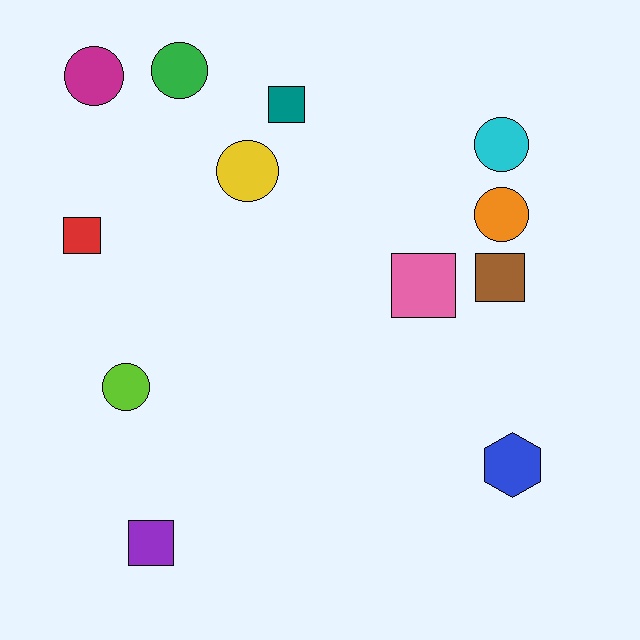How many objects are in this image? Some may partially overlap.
There are 12 objects.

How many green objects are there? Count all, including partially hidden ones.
There is 1 green object.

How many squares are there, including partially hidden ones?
There are 5 squares.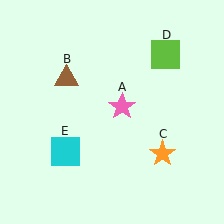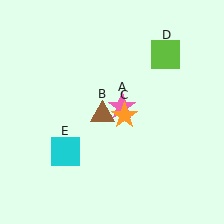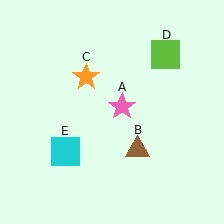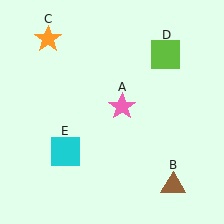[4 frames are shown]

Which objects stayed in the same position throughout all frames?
Pink star (object A) and lime square (object D) and cyan square (object E) remained stationary.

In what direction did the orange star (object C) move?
The orange star (object C) moved up and to the left.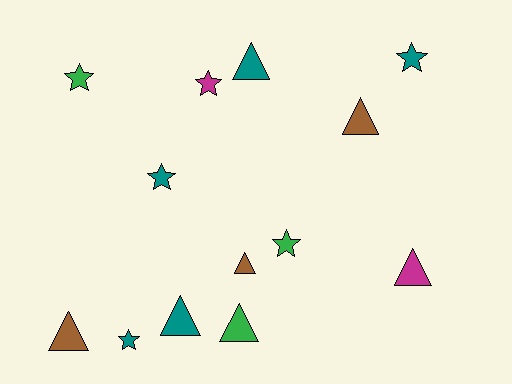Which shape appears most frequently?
Triangle, with 7 objects.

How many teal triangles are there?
There are 2 teal triangles.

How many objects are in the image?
There are 13 objects.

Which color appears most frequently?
Teal, with 5 objects.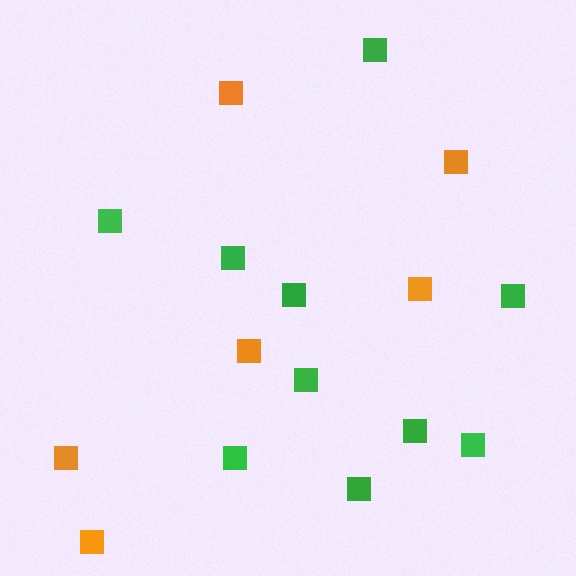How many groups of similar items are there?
There are 2 groups: one group of orange squares (6) and one group of green squares (10).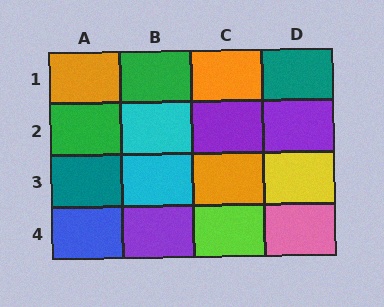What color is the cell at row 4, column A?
Blue.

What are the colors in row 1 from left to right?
Orange, green, orange, teal.